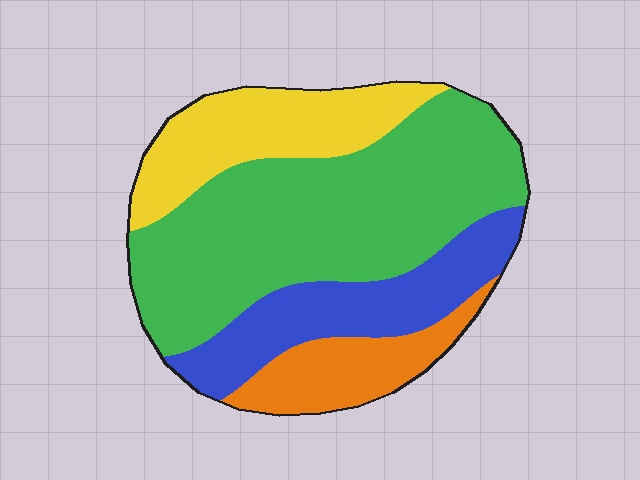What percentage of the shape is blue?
Blue covers about 20% of the shape.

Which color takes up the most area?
Green, at roughly 50%.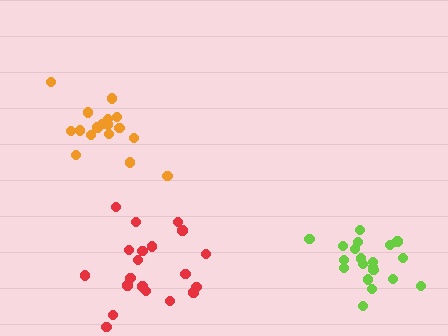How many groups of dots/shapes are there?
There are 3 groups.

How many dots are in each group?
Group 1: 18 dots, Group 2: 20 dots, Group 3: 20 dots (58 total).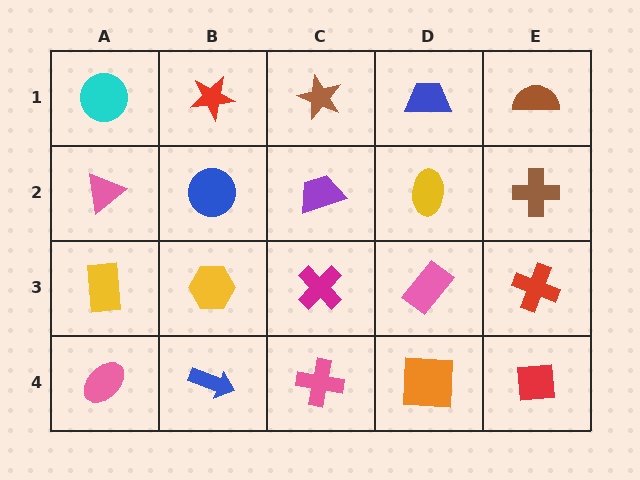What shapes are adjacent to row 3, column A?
A pink triangle (row 2, column A), a pink ellipse (row 4, column A), a yellow hexagon (row 3, column B).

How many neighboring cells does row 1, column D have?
3.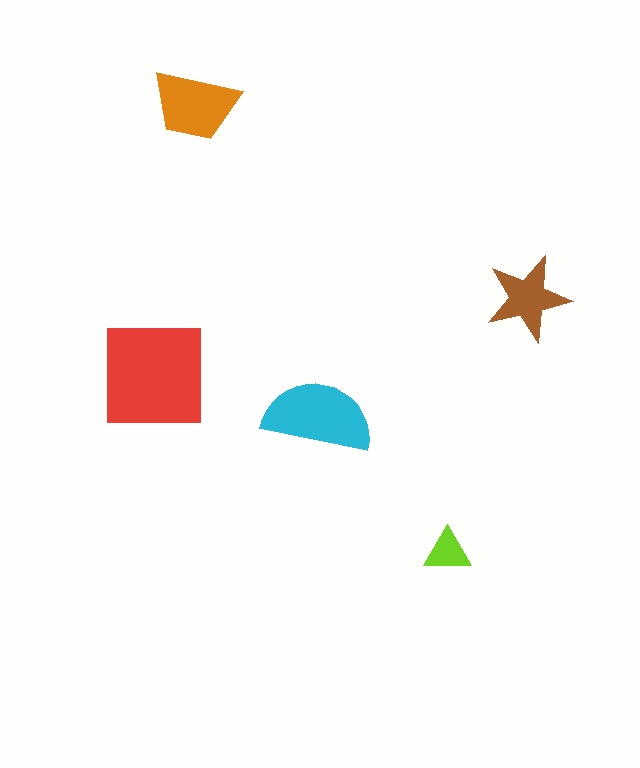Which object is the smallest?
The lime triangle.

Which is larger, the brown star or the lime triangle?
The brown star.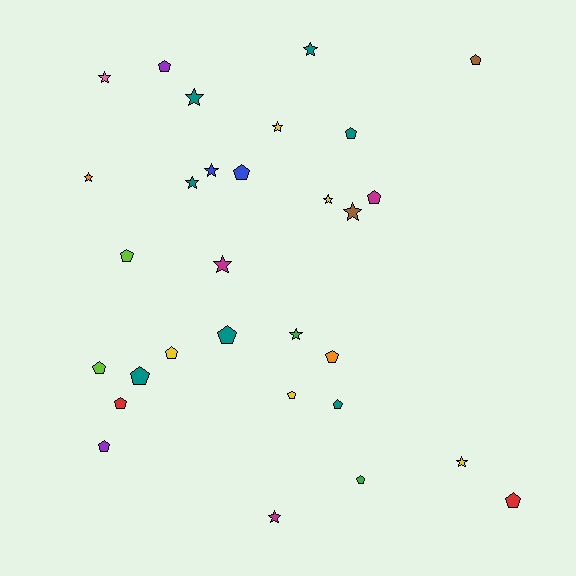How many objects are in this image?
There are 30 objects.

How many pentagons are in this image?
There are 17 pentagons.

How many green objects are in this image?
There are 2 green objects.